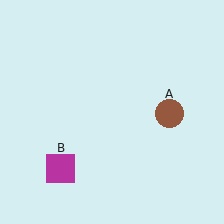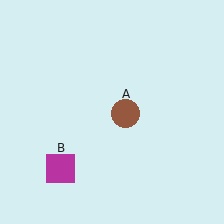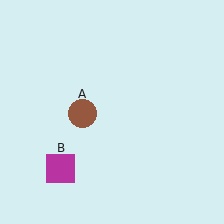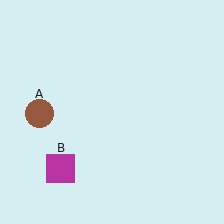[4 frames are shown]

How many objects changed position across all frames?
1 object changed position: brown circle (object A).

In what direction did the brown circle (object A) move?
The brown circle (object A) moved left.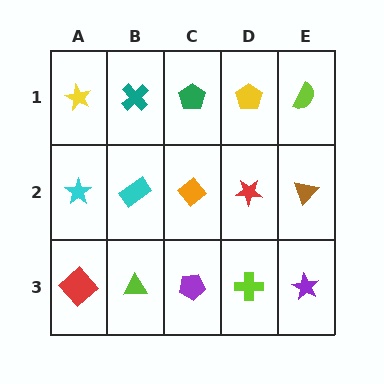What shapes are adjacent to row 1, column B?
A cyan rectangle (row 2, column B), a yellow star (row 1, column A), a green pentagon (row 1, column C).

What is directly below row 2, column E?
A purple star.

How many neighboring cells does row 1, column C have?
3.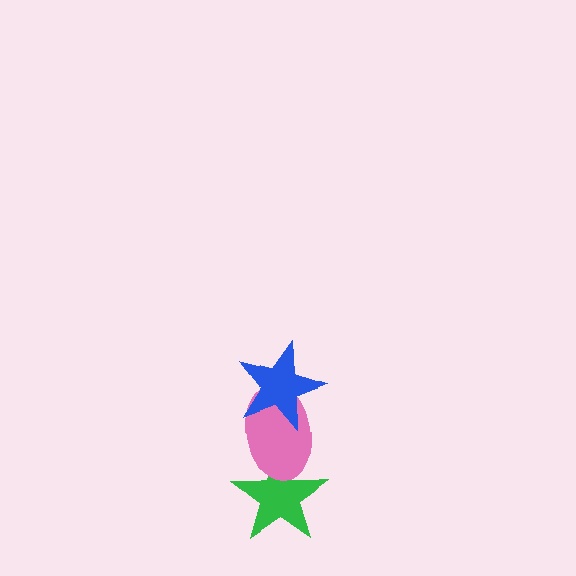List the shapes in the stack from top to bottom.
From top to bottom: the blue star, the pink ellipse, the green star.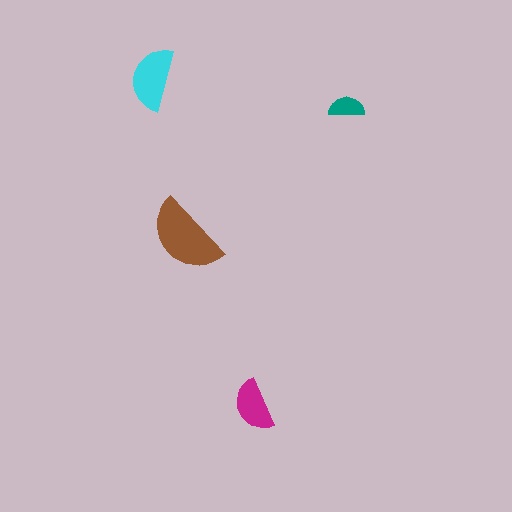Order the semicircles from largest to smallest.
the brown one, the cyan one, the magenta one, the teal one.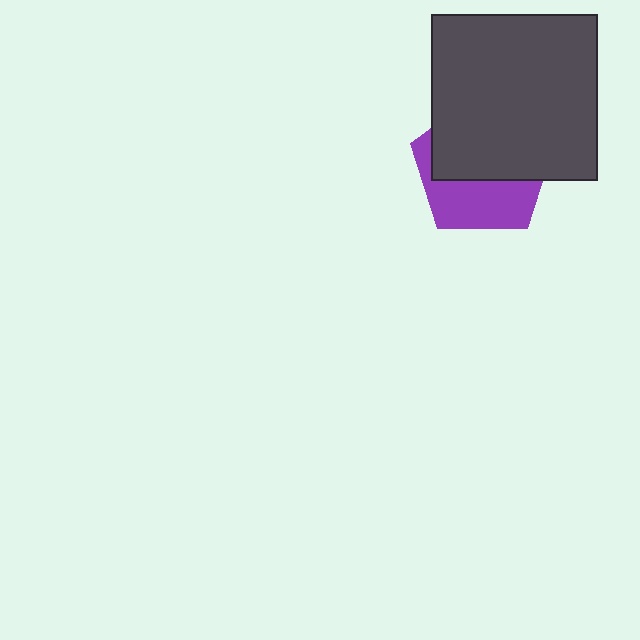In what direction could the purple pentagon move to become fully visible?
The purple pentagon could move down. That would shift it out from behind the dark gray square entirely.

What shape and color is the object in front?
The object in front is a dark gray square.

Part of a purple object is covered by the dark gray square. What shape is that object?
It is a pentagon.